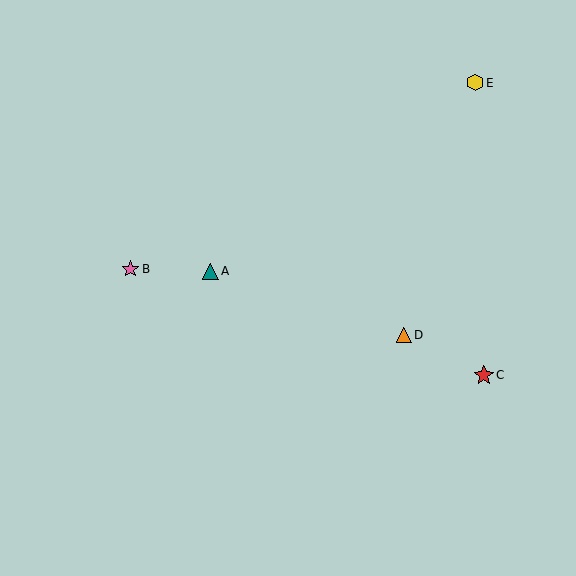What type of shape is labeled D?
Shape D is an orange triangle.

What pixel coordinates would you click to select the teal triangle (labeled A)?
Click at (210, 271) to select the teal triangle A.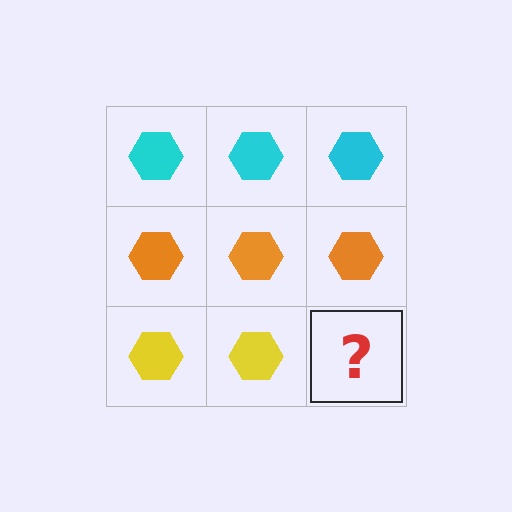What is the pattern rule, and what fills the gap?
The rule is that each row has a consistent color. The gap should be filled with a yellow hexagon.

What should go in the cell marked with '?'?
The missing cell should contain a yellow hexagon.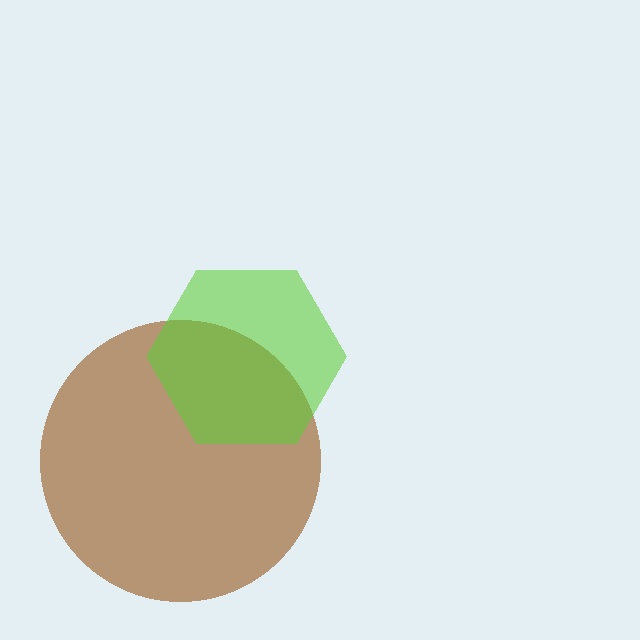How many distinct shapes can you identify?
There are 2 distinct shapes: a brown circle, a lime hexagon.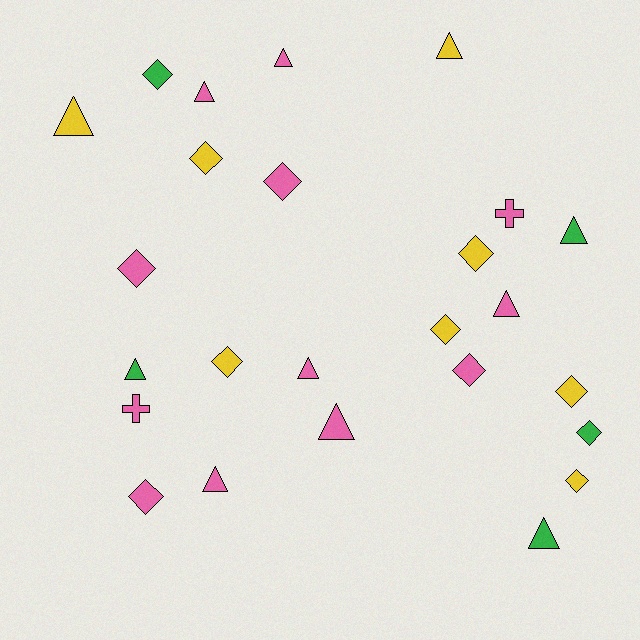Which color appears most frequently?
Pink, with 12 objects.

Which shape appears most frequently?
Diamond, with 12 objects.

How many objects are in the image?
There are 25 objects.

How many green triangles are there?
There are 3 green triangles.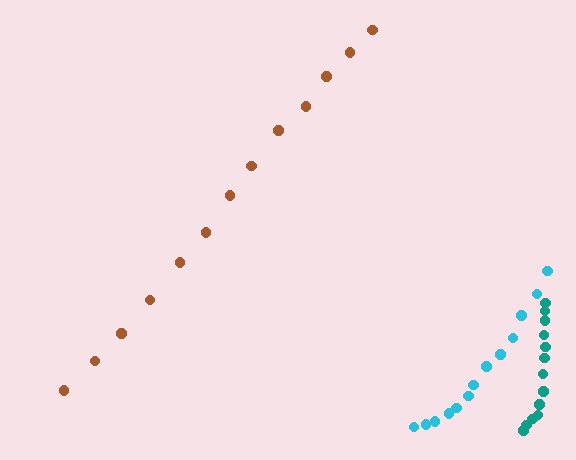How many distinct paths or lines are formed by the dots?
There are 3 distinct paths.